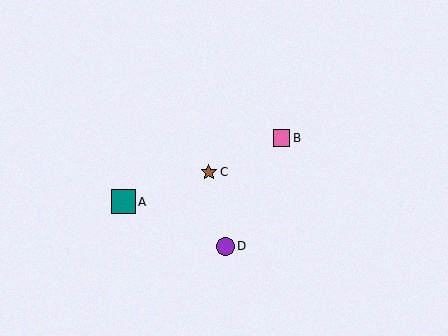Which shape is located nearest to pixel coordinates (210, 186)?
The brown star (labeled C) at (209, 172) is nearest to that location.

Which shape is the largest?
The teal square (labeled A) is the largest.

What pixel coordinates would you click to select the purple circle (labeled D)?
Click at (225, 247) to select the purple circle D.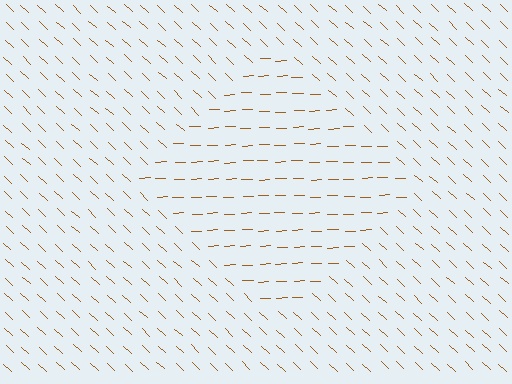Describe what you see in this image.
The image is filled with small brown line segments. A diamond region in the image has lines oriented differently from the surrounding lines, creating a visible texture boundary.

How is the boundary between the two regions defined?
The boundary is defined purely by a change in line orientation (approximately 45 degrees difference). All lines are the same color and thickness.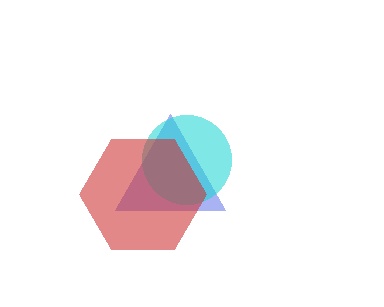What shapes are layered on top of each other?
The layered shapes are: a blue triangle, a cyan circle, a red hexagon.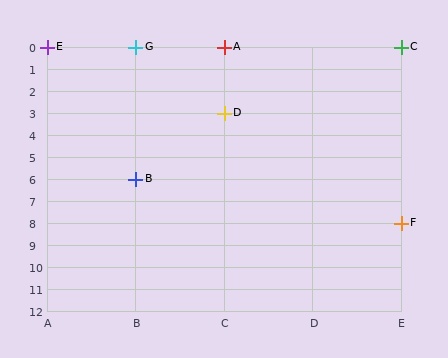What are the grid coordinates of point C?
Point C is at grid coordinates (E, 0).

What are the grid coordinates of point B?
Point B is at grid coordinates (B, 6).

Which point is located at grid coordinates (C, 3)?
Point D is at (C, 3).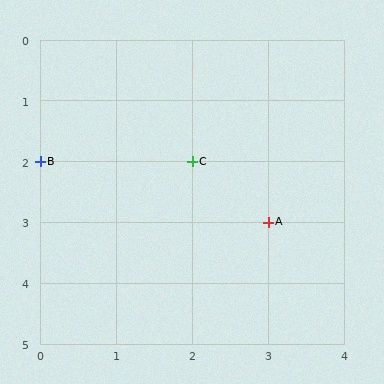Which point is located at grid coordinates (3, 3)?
Point A is at (3, 3).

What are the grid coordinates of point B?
Point B is at grid coordinates (0, 2).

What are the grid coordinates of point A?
Point A is at grid coordinates (3, 3).